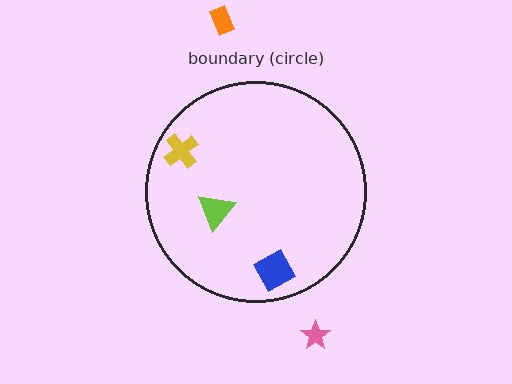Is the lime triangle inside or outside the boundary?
Inside.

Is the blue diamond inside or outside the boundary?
Inside.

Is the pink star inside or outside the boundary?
Outside.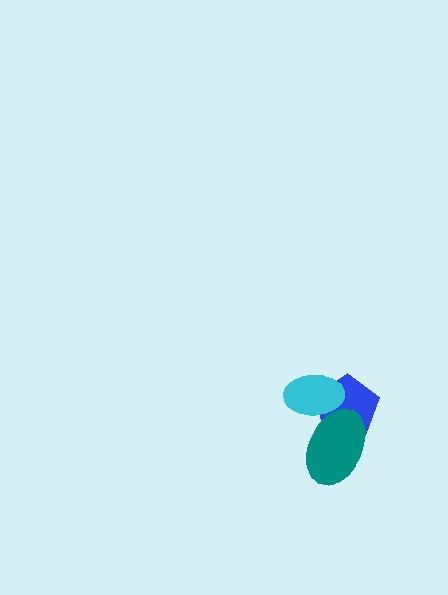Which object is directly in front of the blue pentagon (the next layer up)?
The cyan ellipse is directly in front of the blue pentagon.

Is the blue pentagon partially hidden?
Yes, it is partially covered by another shape.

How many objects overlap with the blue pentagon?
2 objects overlap with the blue pentagon.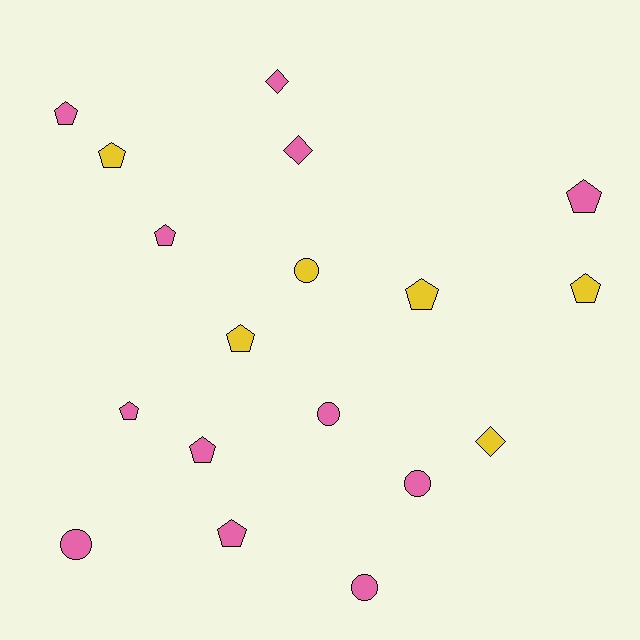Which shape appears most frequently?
Pentagon, with 10 objects.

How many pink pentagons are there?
There are 6 pink pentagons.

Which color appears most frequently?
Pink, with 12 objects.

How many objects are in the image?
There are 18 objects.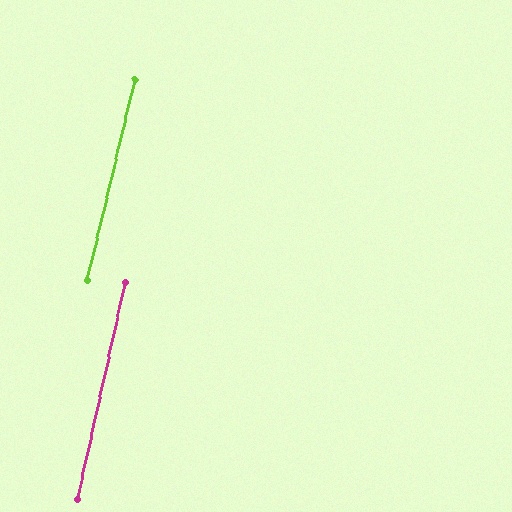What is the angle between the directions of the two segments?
Approximately 1 degree.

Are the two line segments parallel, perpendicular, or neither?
Parallel — their directions differ by only 1.0°.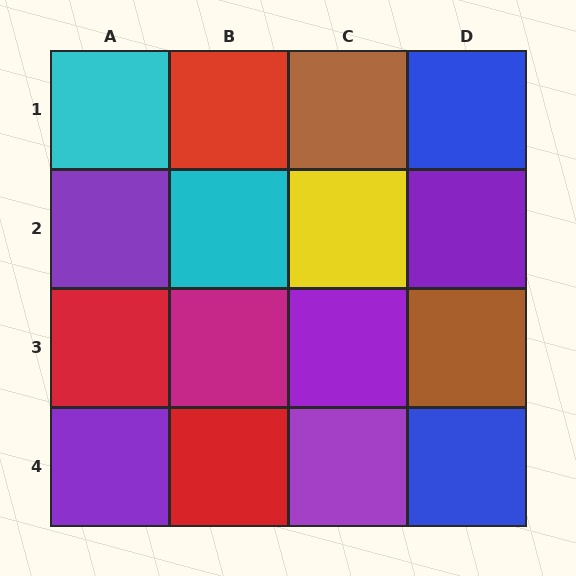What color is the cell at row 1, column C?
Brown.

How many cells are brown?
2 cells are brown.